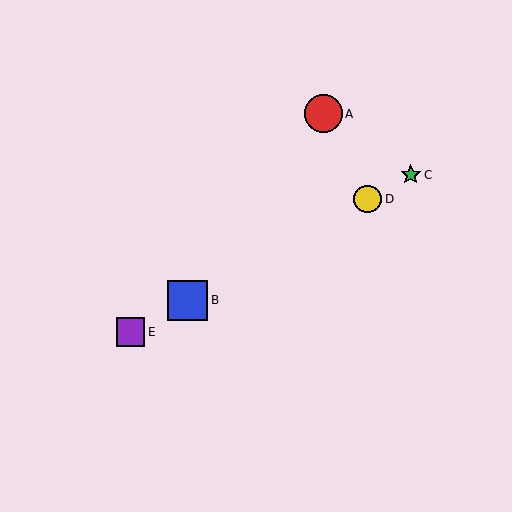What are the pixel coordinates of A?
Object A is at (323, 114).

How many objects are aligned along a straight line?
4 objects (B, C, D, E) are aligned along a straight line.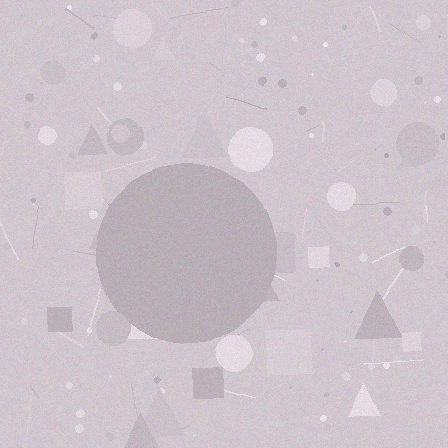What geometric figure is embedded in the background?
A circle is embedded in the background.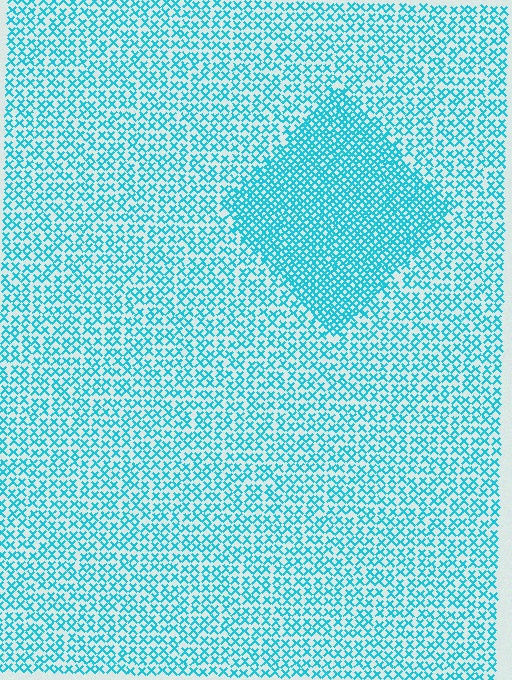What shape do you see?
I see a diamond.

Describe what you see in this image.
The image contains small cyan elements arranged at two different densities. A diamond-shaped region is visible where the elements are more densely packed than the surrounding area.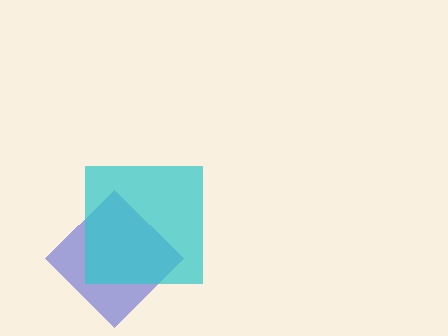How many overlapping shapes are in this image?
There are 2 overlapping shapes in the image.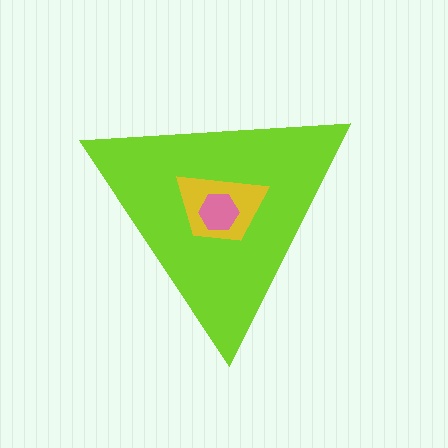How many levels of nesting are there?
3.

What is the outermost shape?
The lime triangle.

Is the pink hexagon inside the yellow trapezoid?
Yes.